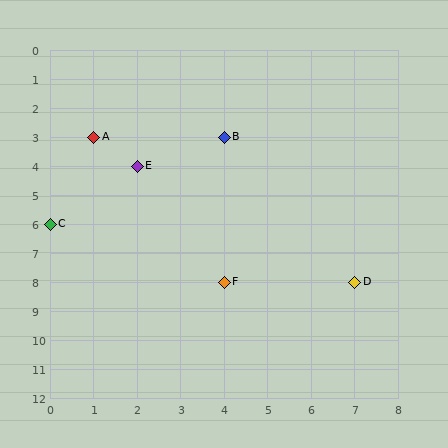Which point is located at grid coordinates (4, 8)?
Point F is at (4, 8).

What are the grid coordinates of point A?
Point A is at grid coordinates (1, 3).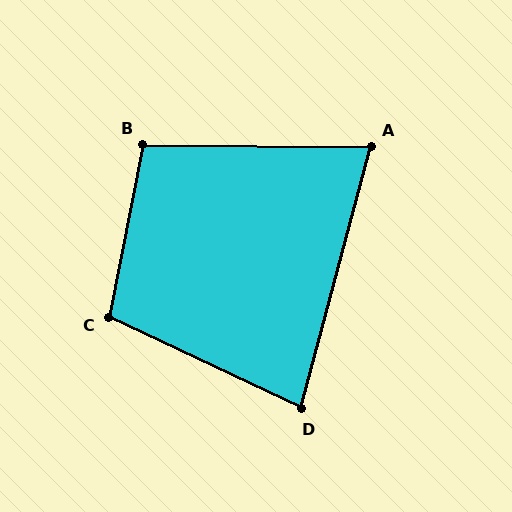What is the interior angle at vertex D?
Approximately 80 degrees (acute).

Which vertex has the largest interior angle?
C, at approximately 104 degrees.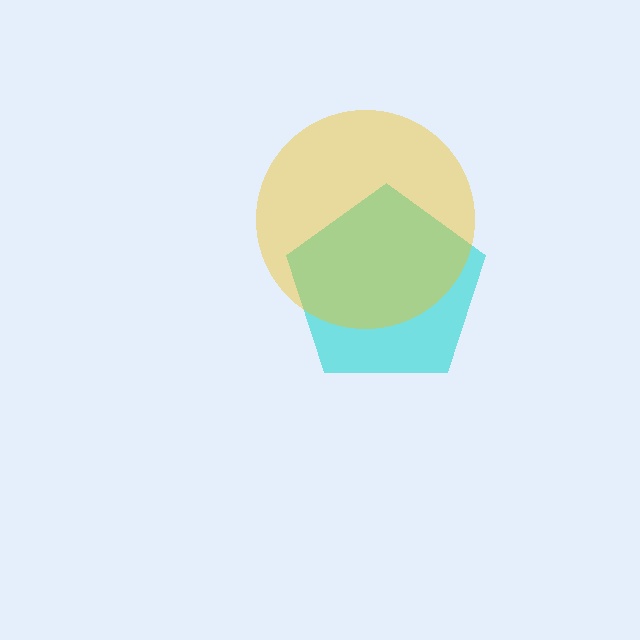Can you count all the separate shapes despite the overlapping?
Yes, there are 2 separate shapes.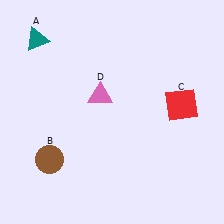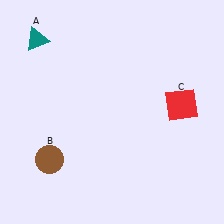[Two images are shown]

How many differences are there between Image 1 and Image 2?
There is 1 difference between the two images.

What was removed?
The pink triangle (D) was removed in Image 2.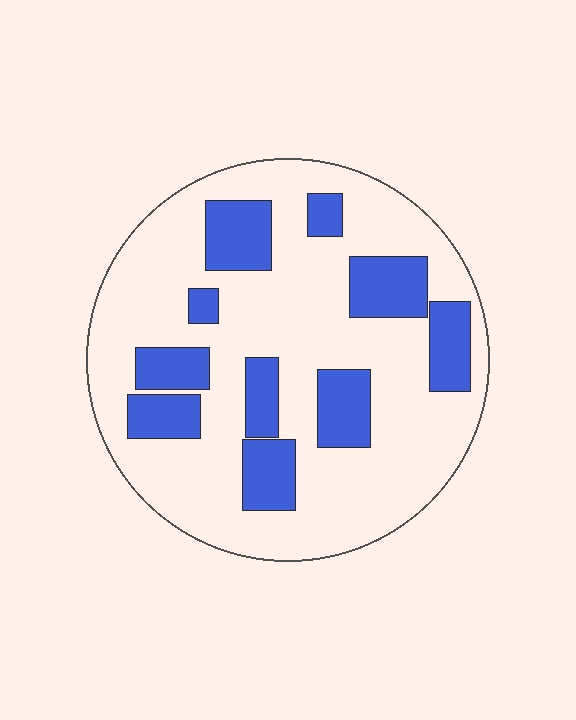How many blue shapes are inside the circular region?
10.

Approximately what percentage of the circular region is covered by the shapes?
Approximately 25%.